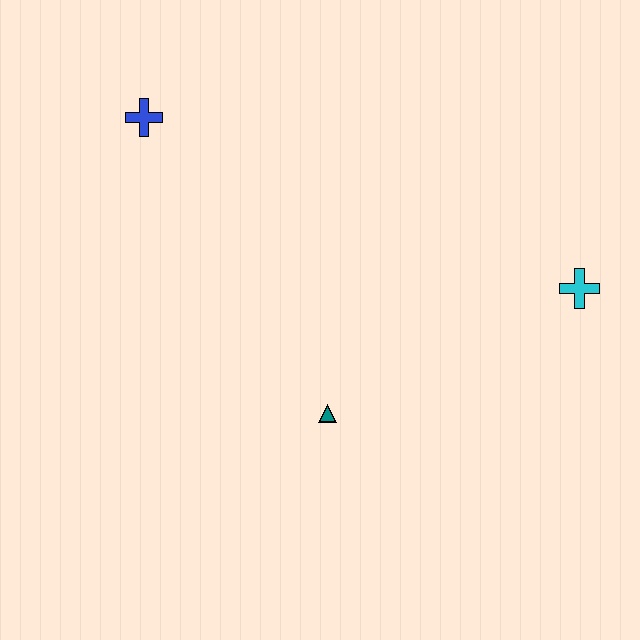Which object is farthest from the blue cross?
The cyan cross is farthest from the blue cross.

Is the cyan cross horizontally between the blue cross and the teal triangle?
No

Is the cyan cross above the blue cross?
No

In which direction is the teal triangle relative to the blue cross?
The teal triangle is below the blue cross.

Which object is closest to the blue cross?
The teal triangle is closest to the blue cross.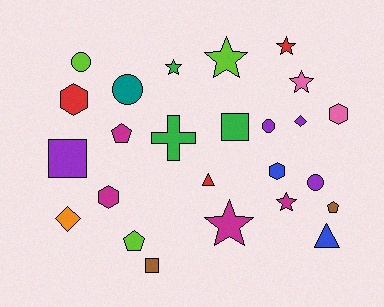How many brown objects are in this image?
There are 2 brown objects.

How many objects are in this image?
There are 25 objects.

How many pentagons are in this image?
There are 3 pentagons.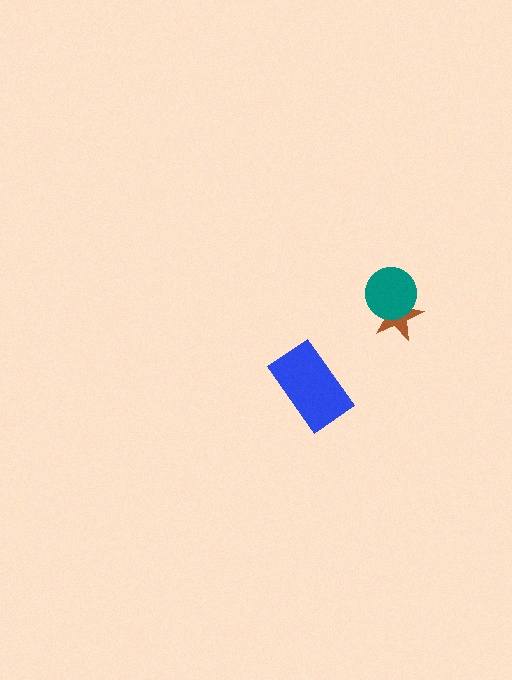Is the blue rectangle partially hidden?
No, no other shape covers it.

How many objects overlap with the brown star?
1 object overlaps with the brown star.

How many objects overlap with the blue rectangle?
0 objects overlap with the blue rectangle.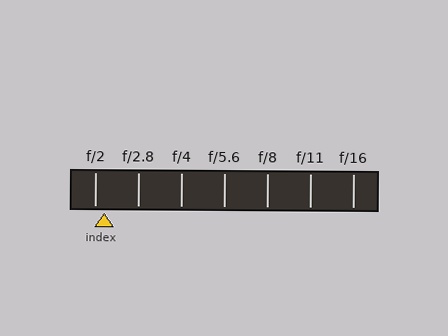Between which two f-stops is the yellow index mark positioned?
The index mark is between f/2 and f/2.8.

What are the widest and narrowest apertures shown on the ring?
The widest aperture shown is f/2 and the narrowest is f/16.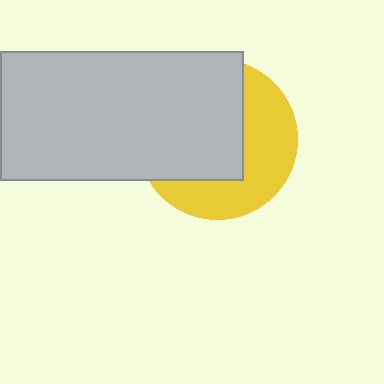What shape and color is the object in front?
The object in front is a light gray rectangle.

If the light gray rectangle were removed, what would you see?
You would see the complete yellow circle.